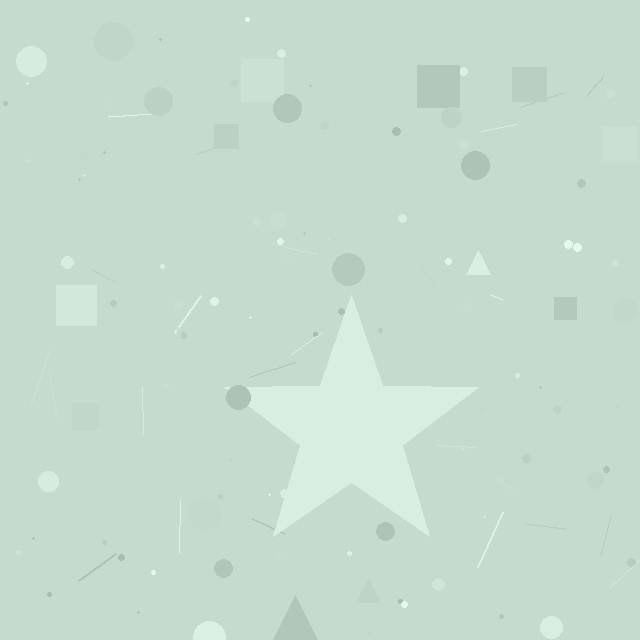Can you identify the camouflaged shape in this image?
The camouflaged shape is a star.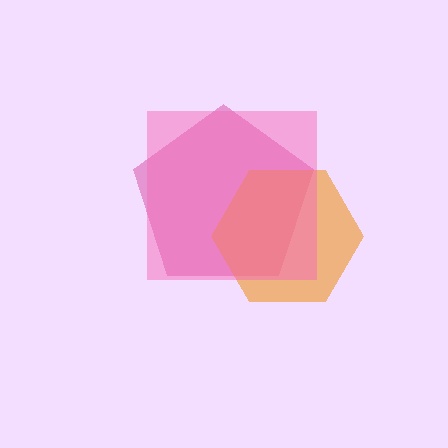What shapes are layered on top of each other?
The layered shapes are: a magenta pentagon, an orange hexagon, a pink square.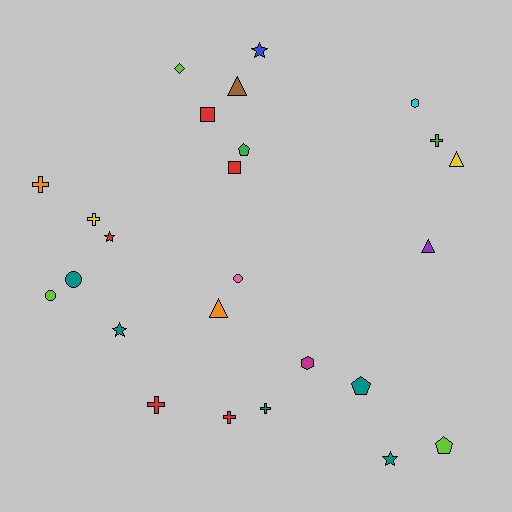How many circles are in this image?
There are 3 circles.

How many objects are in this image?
There are 25 objects.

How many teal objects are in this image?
There are 5 teal objects.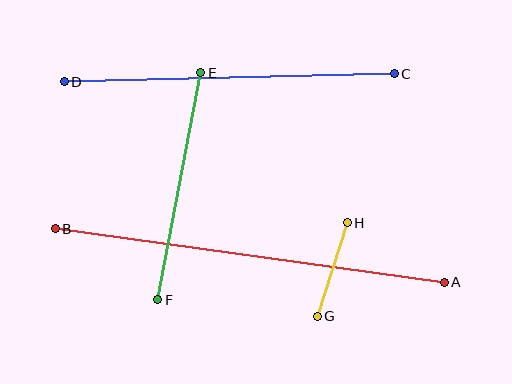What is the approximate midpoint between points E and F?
The midpoint is at approximately (179, 186) pixels.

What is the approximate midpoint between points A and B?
The midpoint is at approximately (250, 255) pixels.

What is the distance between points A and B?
The distance is approximately 393 pixels.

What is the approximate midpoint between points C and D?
The midpoint is at approximately (229, 78) pixels.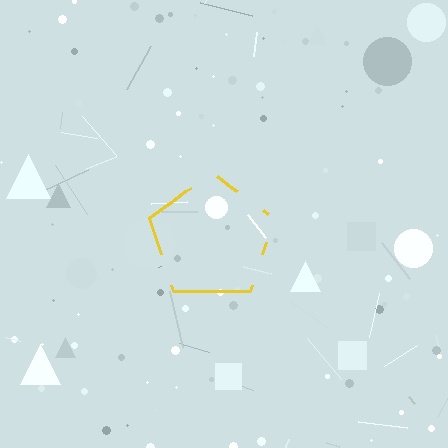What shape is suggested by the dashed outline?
The dashed outline suggests a pentagon.